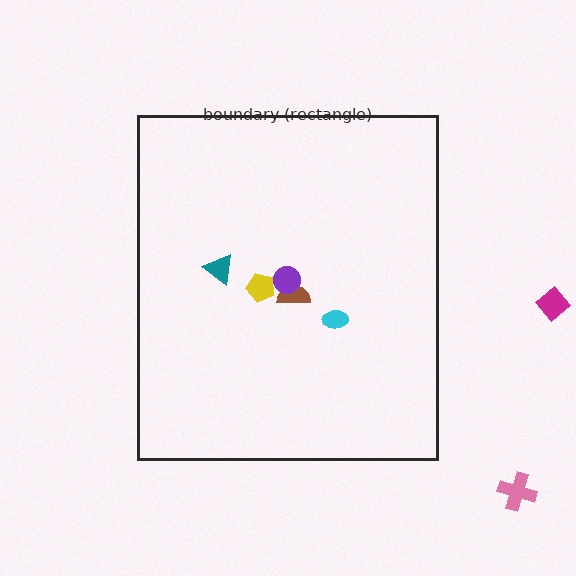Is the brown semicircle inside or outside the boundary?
Inside.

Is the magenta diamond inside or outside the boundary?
Outside.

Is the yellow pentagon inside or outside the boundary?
Inside.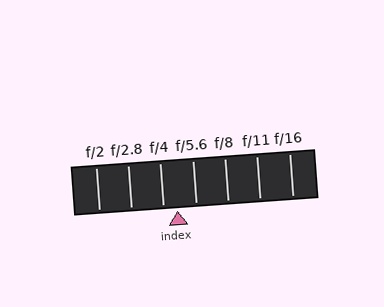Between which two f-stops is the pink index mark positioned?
The index mark is between f/4 and f/5.6.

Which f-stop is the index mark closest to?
The index mark is closest to f/4.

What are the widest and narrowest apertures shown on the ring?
The widest aperture shown is f/2 and the narrowest is f/16.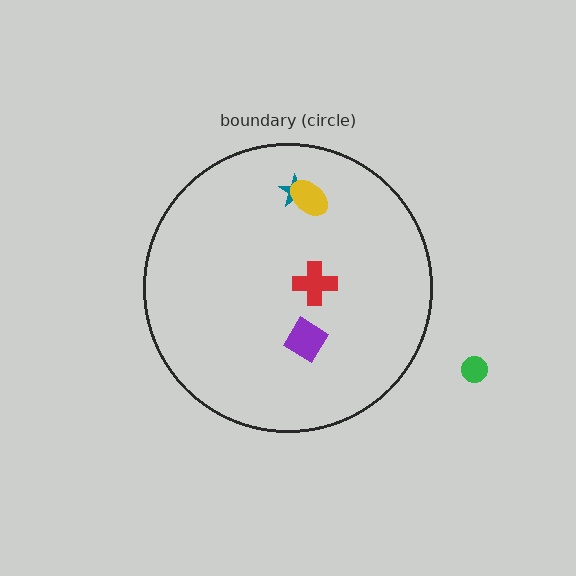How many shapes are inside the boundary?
4 inside, 1 outside.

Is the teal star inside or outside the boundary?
Inside.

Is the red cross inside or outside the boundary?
Inside.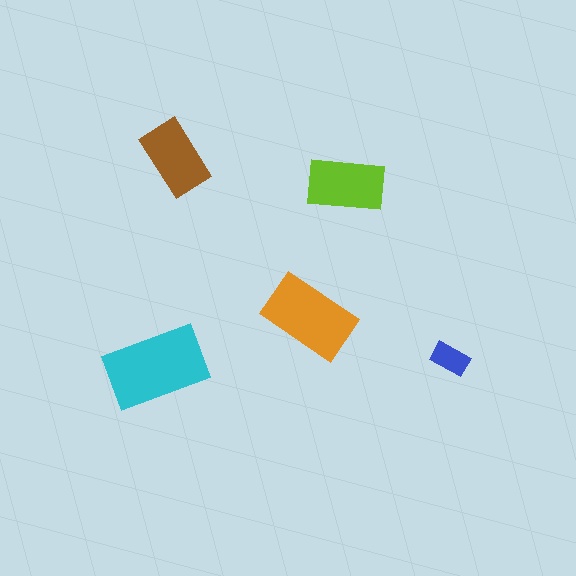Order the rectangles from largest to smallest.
the cyan one, the orange one, the lime one, the brown one, the blue one.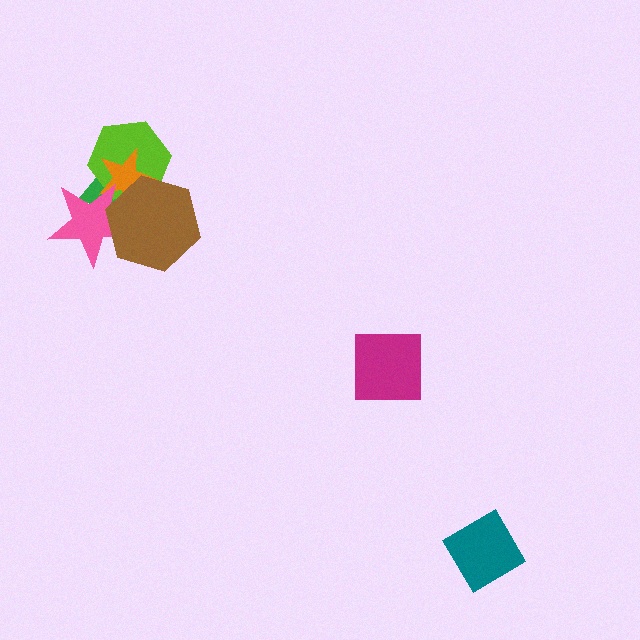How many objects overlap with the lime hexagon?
4 objects overlap with the lime hexagon.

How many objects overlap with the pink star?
4 objects overlap with the pink star.